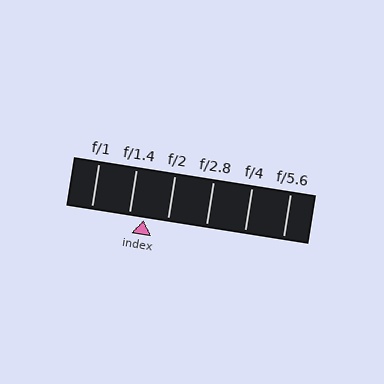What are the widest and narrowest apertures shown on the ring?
The widest aperture shown is f/1 and the narrowest is f/5.6.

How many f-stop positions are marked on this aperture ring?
There are 6 f-stop positions marked.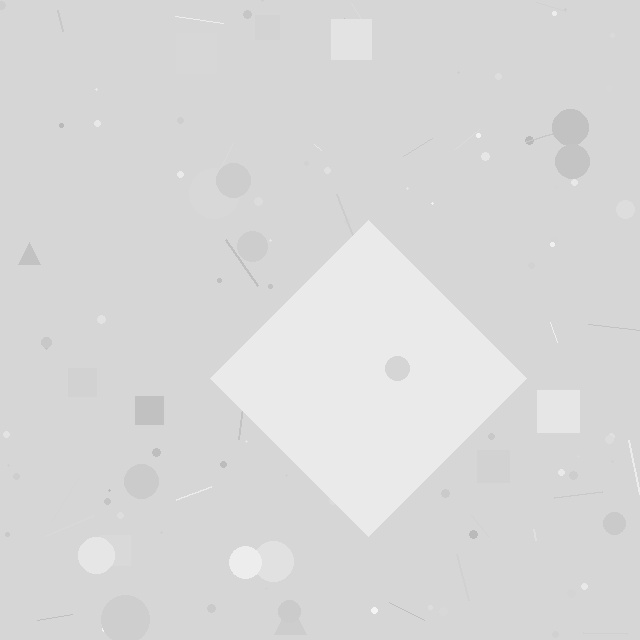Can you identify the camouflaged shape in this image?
The camouflaged shape is a diamond.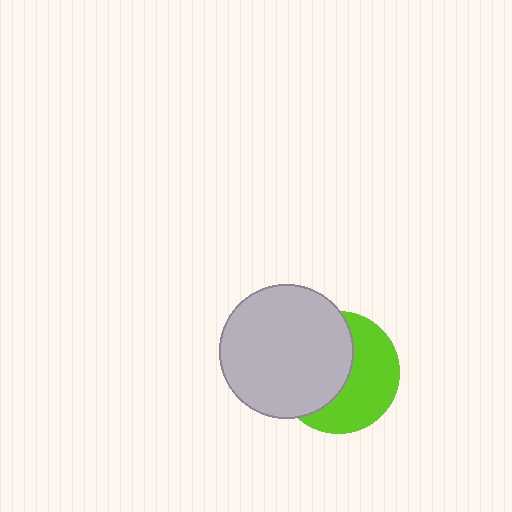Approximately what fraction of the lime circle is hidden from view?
Roughly 51% of the lime circle is hidden behind the light gray circle.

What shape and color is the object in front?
The object in front is a light gray circle.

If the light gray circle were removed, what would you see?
You would see the complete lime circle.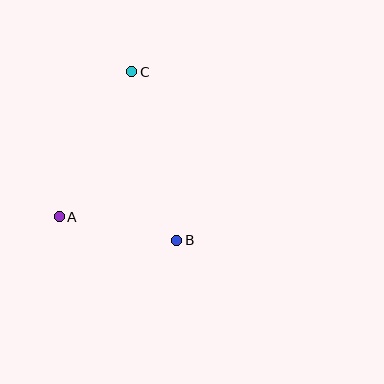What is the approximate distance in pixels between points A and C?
The distance between A and C is approximately 162 pixels.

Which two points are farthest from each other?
Points B and C are farthest from each other.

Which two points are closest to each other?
Points A and B are closest to each other.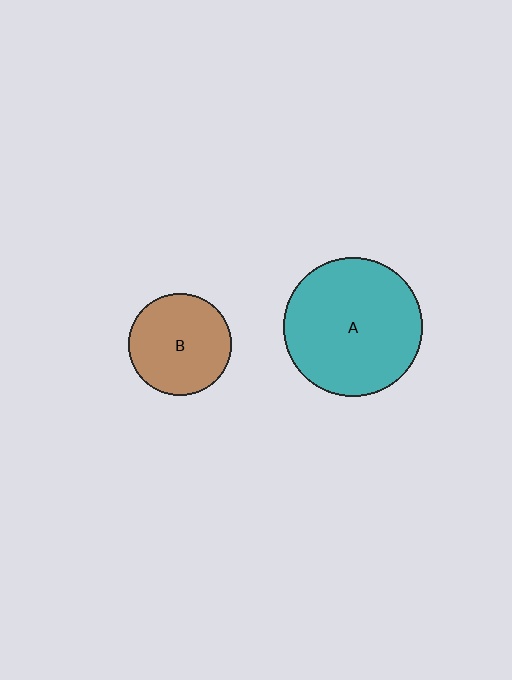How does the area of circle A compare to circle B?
Approximately 1.8 times.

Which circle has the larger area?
Circle A (teal).